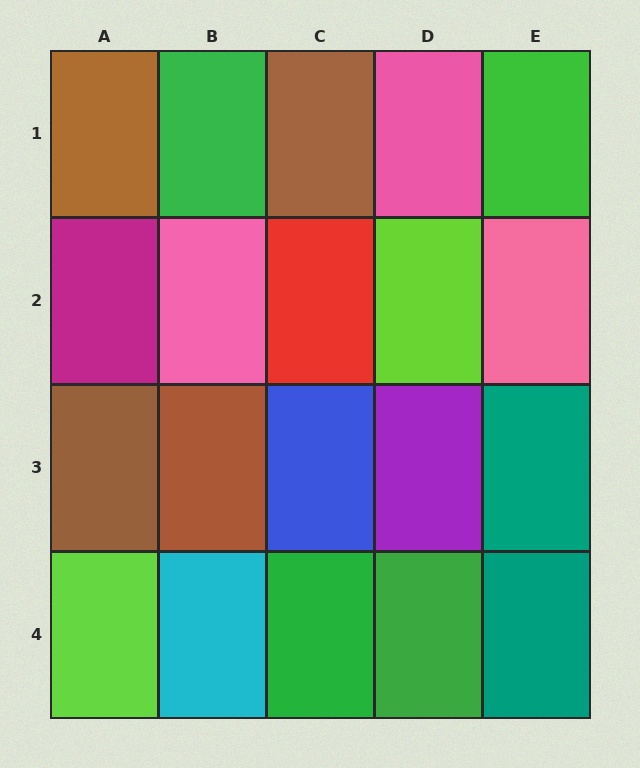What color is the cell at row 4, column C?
Green.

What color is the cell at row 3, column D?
Purple.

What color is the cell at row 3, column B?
Brown.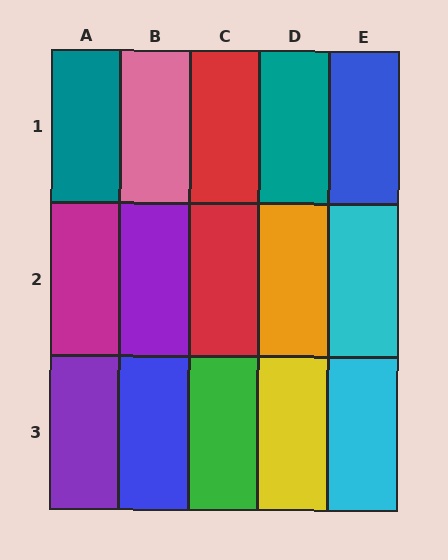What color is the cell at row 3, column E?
Cyan.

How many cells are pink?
1 cell is pink.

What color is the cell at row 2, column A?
Magenta.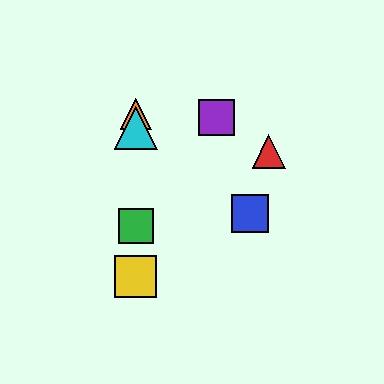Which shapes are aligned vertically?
The green square, the yellow square, the orange triangle, the cyan triangle are aligned vertically.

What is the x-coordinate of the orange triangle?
The orange triangle is at x≈136.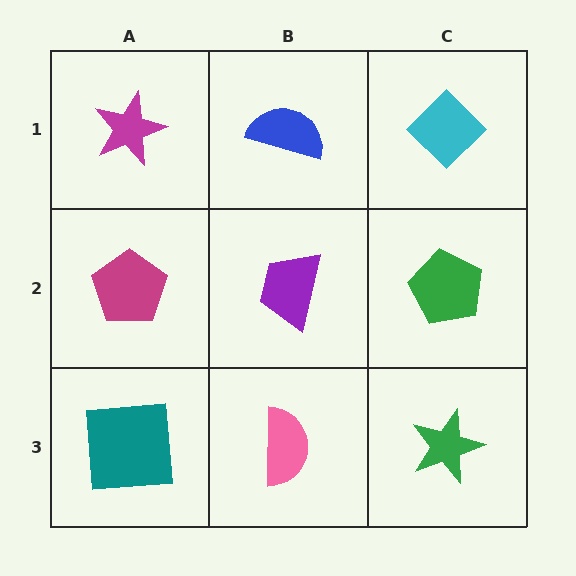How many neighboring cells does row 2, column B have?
4.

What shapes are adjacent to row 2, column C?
A cyan diamond (row 1, column C), a green star (row 3, column C), a purple trapezoid (row 2, column B).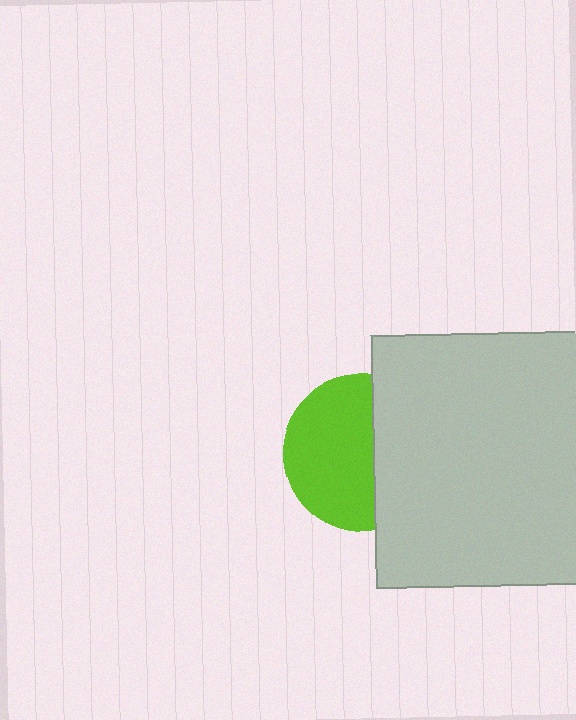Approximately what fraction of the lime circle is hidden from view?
Roughly 40% of the lime circle is hidden behind the light gray square.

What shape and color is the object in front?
The object in front is a light gray square.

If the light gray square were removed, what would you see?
You would see the complete lime circle.